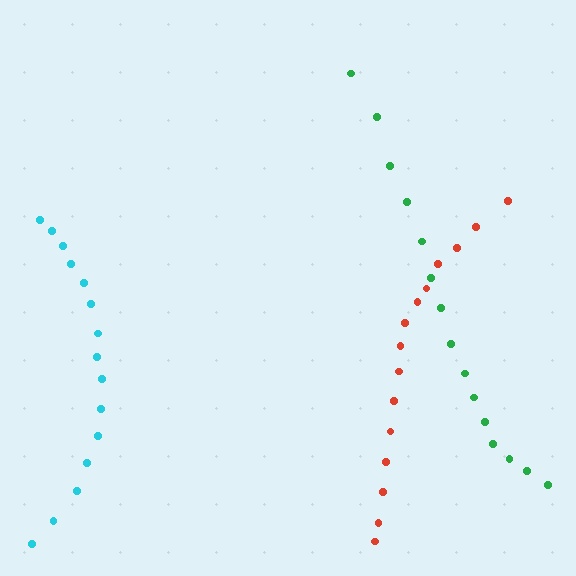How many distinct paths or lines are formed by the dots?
There are 3 distinct paths.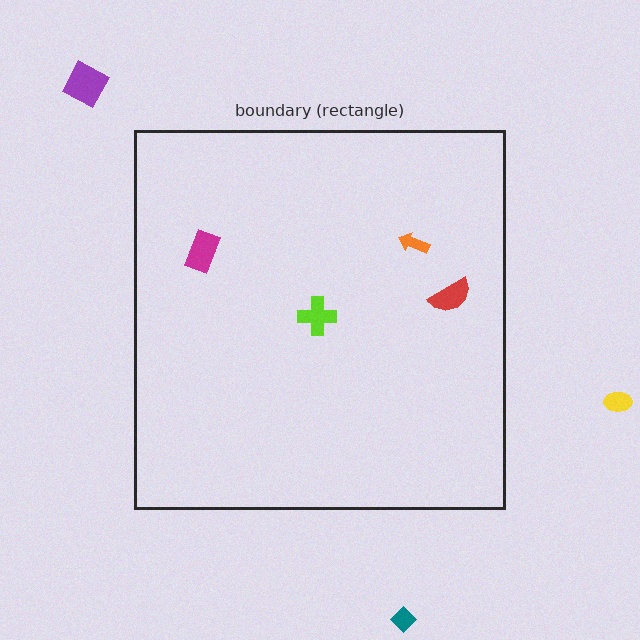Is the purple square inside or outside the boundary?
Outside.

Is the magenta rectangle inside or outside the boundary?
Inside.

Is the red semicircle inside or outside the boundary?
Inside.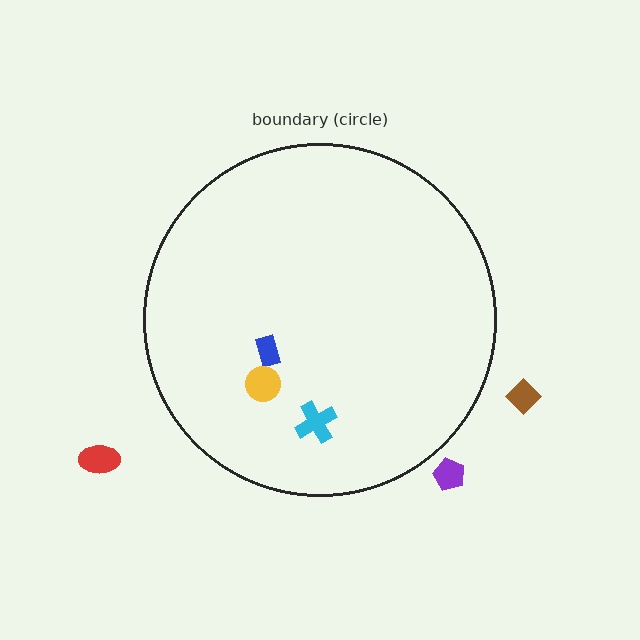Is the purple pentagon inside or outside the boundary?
Outside.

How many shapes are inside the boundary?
3 inside, 3 outside.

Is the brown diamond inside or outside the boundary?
Outside.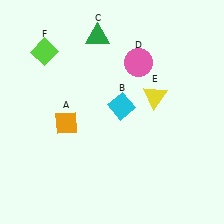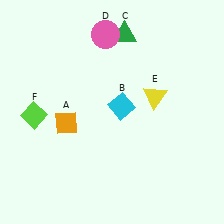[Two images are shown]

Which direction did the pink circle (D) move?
The pink circle (D) moved left.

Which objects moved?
The objects that moved are: the green triangle (C), the pink circle (D), the lime diamond (F).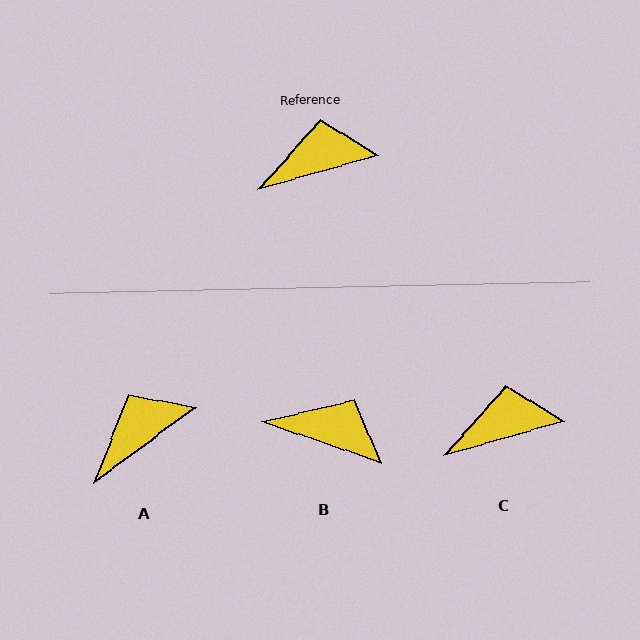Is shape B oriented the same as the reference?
No, it is off by about 35 degrees.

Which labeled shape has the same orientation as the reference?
C.